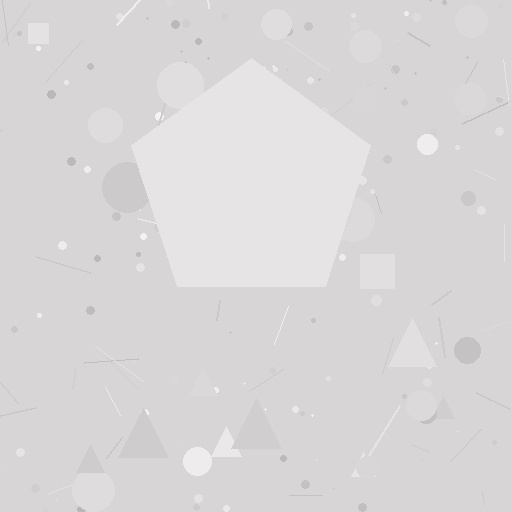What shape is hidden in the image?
A pentagon is hidden in the image.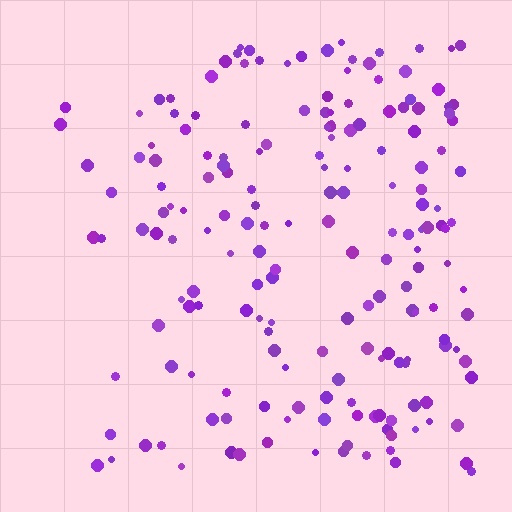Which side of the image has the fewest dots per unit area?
The left.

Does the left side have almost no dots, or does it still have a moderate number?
Still a moderate number, just noticeably fewer than the right.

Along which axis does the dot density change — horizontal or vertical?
Horizontal.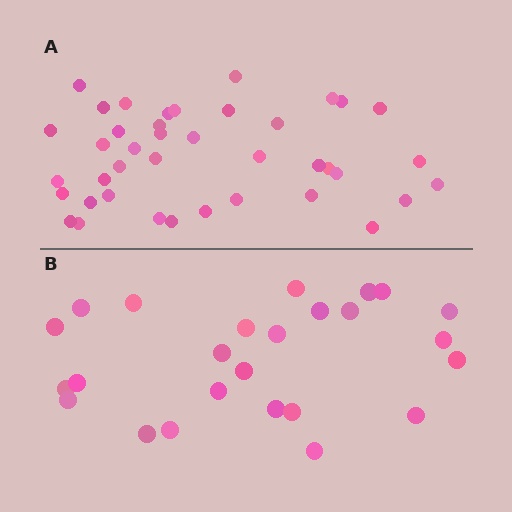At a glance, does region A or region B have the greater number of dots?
Region A (the top region) has more dots.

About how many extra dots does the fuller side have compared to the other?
Region A has approximately 15 more dots than region B.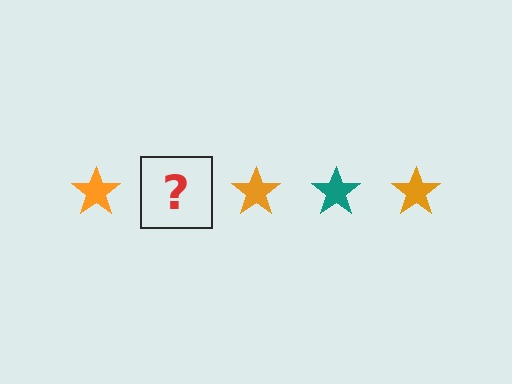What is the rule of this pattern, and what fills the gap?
The rule is that the pattern cycles through orange, teal stars. The gap should be filled with a teal star.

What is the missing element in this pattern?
The missing element is a teal star.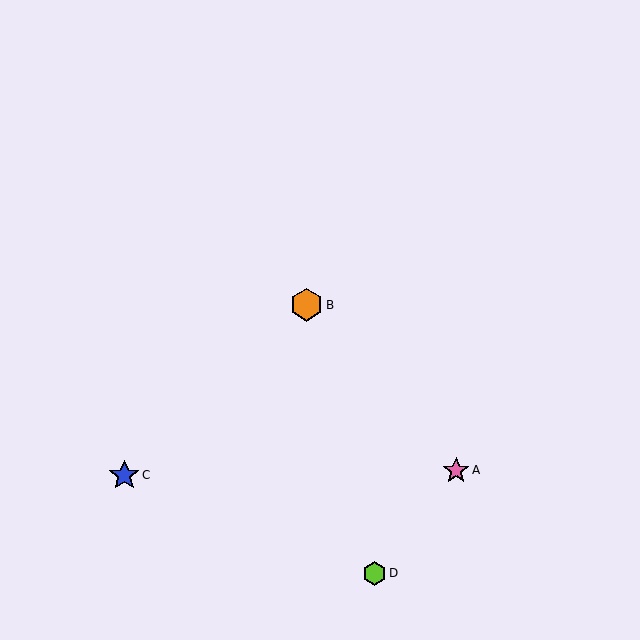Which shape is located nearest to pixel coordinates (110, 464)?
The blue star (labeled C) at (124, 475) is nearest to that location.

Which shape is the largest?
The orange hexagon (labeled B) is the largest.